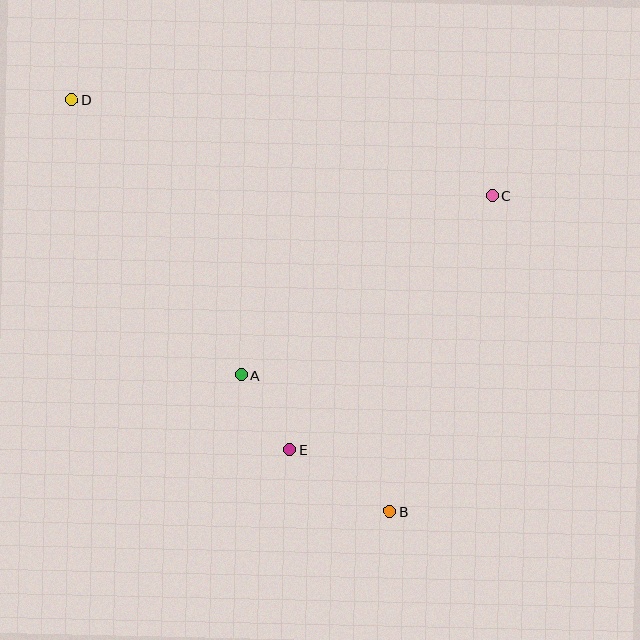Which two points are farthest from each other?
Points B and D are farthest from each other.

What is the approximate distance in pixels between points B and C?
The distance between B and C is approximately 332 pixels.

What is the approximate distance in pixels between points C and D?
The distance between C and D is approximately 431 pixels.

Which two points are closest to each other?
Points A and E are closest to each other.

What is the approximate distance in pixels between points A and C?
The distance between A and C is approximately 309 pixels.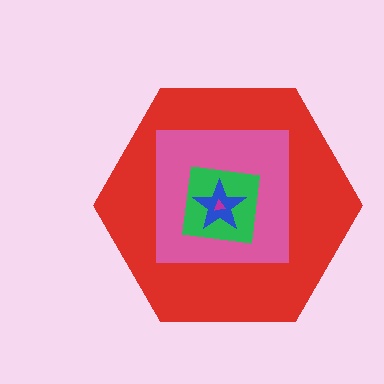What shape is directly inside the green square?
The blue star.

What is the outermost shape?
The red hexagon.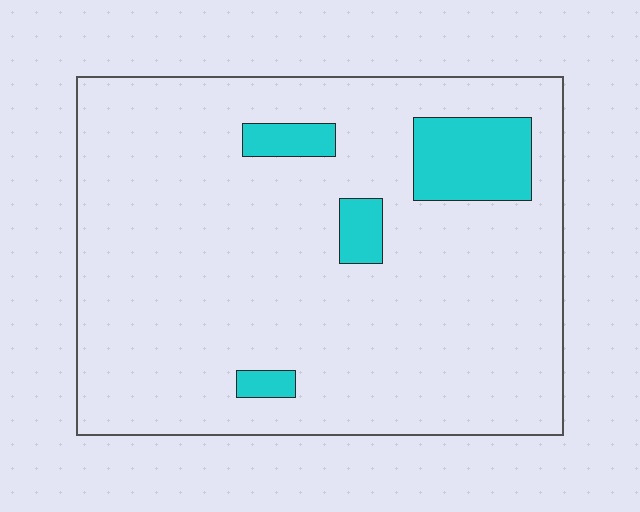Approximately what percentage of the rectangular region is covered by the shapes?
Approximately 10%.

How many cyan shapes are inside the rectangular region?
4.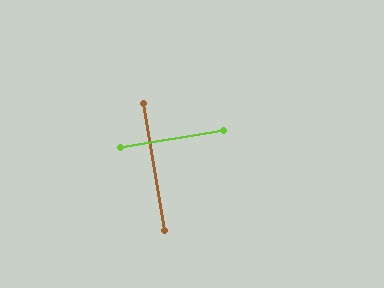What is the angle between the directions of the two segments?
Approximately 89 degrees.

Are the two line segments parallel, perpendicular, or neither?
Perpendicular — they meet at approximately 89°.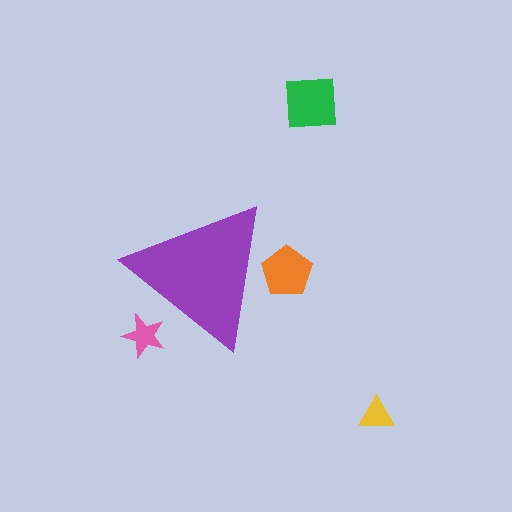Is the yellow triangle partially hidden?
No, the yellow triangle is fully visible.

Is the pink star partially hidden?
Yes, the pink star is partially hidden behind the purple triangle.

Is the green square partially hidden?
No, the green square is fully visible.